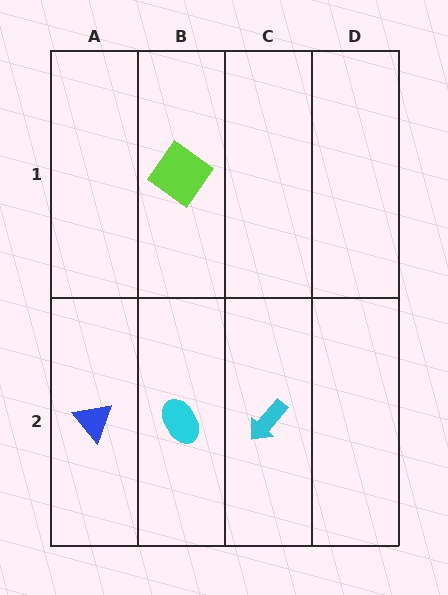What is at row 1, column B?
A lime diamond.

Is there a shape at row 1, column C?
No, that cell is empty.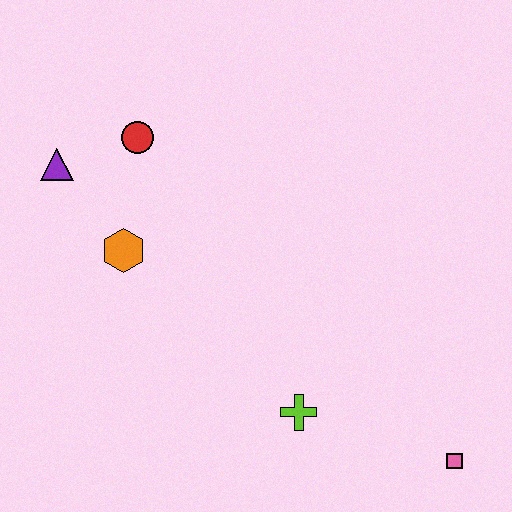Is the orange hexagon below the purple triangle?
Yes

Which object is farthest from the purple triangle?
The pink square is farthest from the purple triangle.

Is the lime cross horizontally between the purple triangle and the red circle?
No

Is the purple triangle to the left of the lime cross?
Yes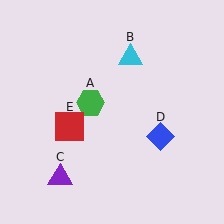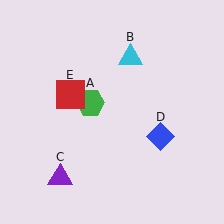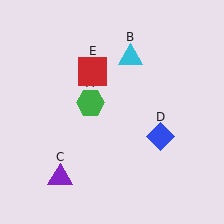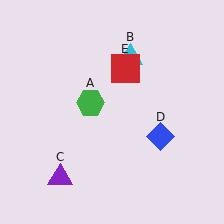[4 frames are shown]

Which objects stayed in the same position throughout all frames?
Green hexagon (object A) and cyan triangle (object B) and purple triangle (object C) and blue diamond (object D) remained stationary.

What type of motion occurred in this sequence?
The red square (object E) rotated clockwise around the center of the scene.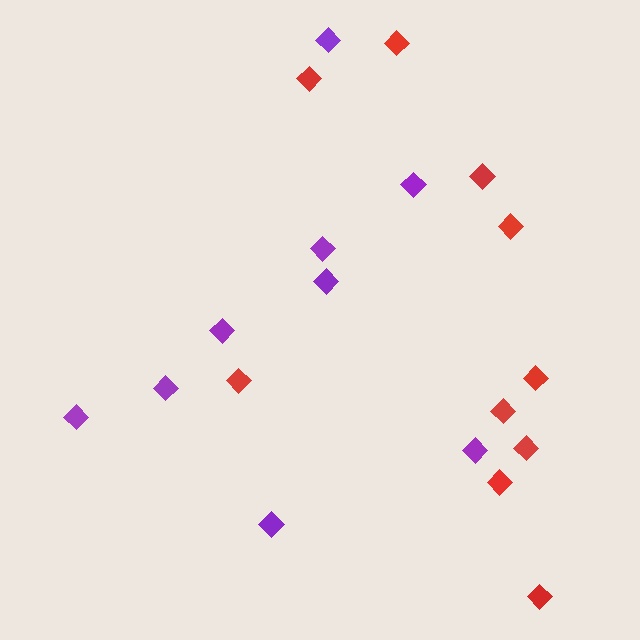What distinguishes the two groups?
There are 2 groups: one group of purple diamonds (9) and one group of red diamonds (10).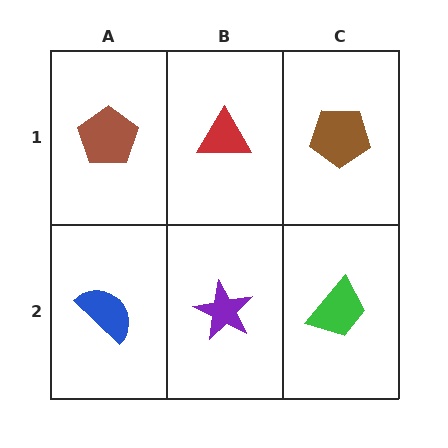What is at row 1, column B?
A red triangle.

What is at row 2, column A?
A blue semicircle.